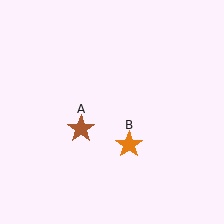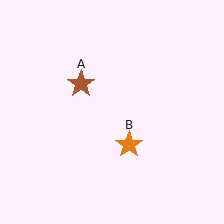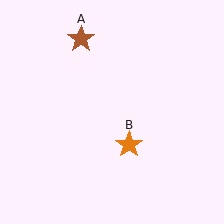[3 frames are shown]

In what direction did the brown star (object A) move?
The brown star (object A) moved up.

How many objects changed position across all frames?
1 object changed position: brown star (object A).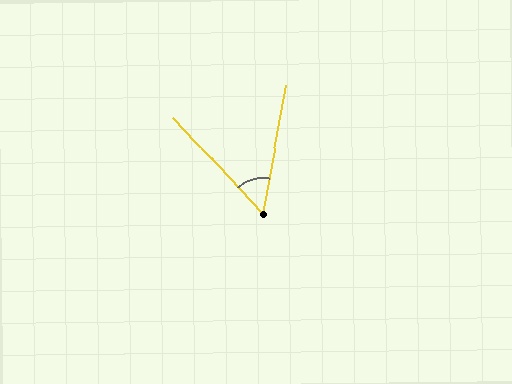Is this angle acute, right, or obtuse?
It is acute.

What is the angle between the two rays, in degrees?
Approximately 53 degrees.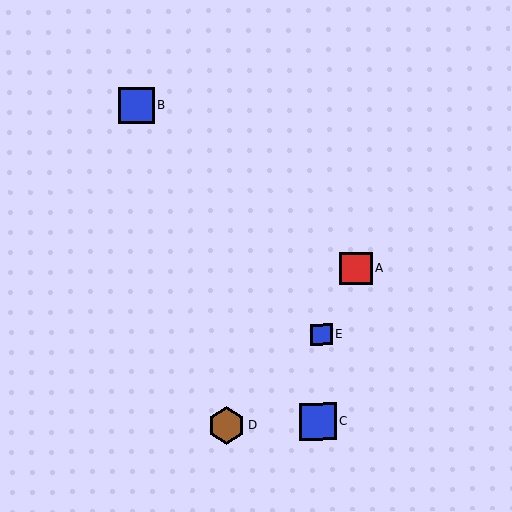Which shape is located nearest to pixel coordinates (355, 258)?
The red square (labeled A) at (356, 269) is nearest to that location.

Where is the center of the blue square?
The center of the blue square is at (318, 422).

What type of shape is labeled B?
Shape B is a blue square.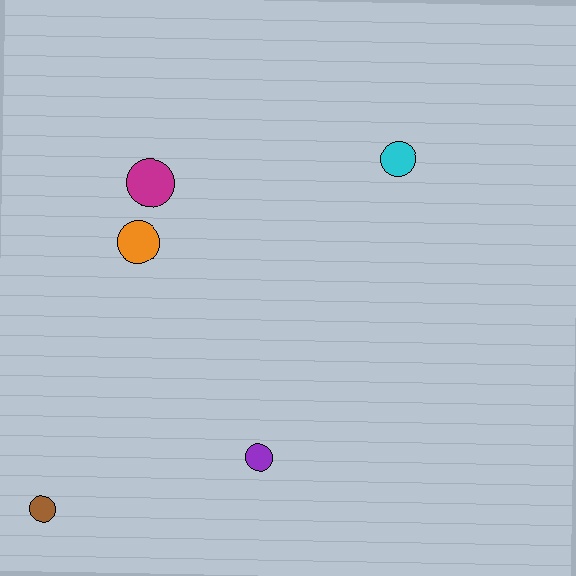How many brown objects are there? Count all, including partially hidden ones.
There is 1 brown object.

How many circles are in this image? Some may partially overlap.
There are 5 circles.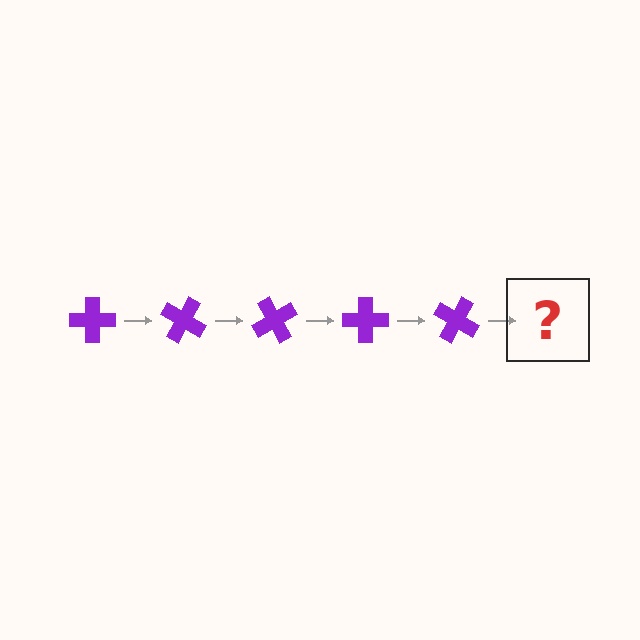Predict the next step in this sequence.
The next step is a purple cross rotated 150 degrees.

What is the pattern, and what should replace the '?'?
The pattern is that the cross rotates 30 degrees each step. The '?' should be a purple cross rotated 150 degrees.